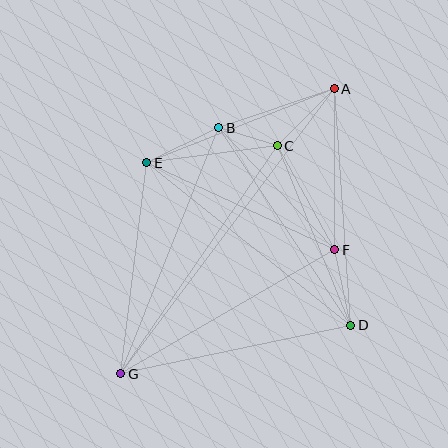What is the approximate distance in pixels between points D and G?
The distance between D and G is approximately 235 pixels.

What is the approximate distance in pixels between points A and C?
The distance between A and C is approximately 81 pixels.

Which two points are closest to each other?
Points B and C are closest to each other.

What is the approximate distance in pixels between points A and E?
The distance between A and E is approximately 202 pixels.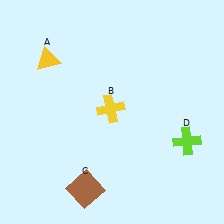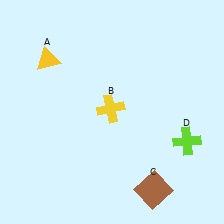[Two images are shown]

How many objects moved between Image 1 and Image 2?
1 object moved between the two images.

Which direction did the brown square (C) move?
The brown square (C) moved right.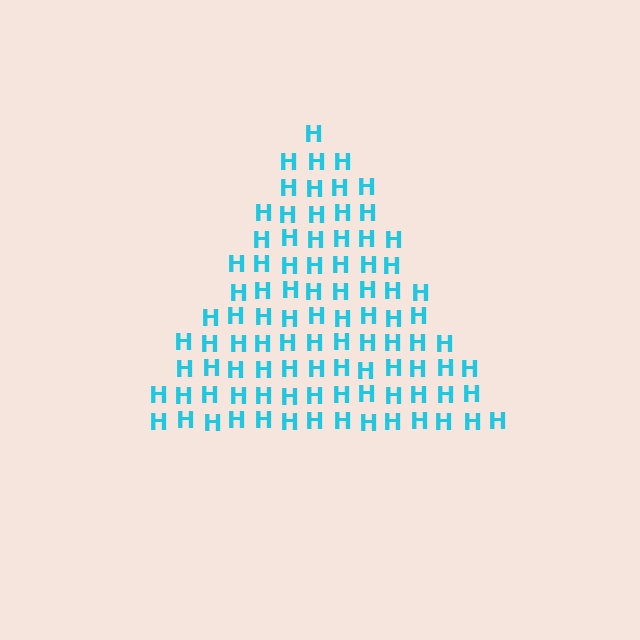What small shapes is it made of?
It is made of small letter H's.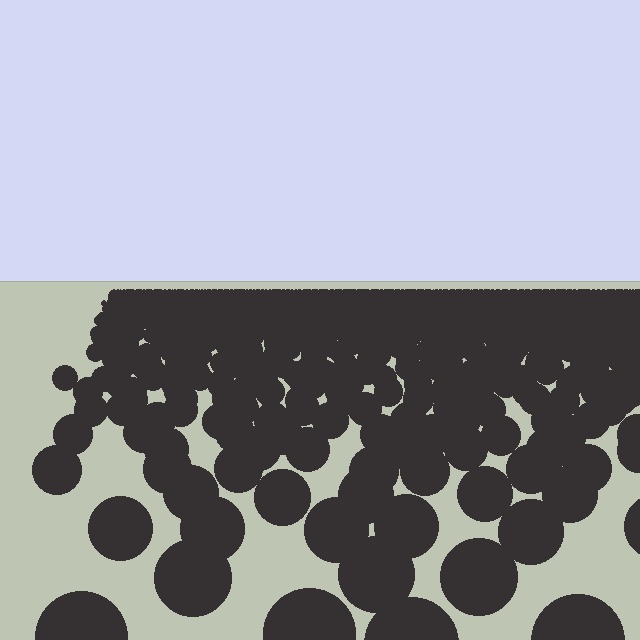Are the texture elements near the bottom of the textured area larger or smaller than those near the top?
Larger. Near the bottom, elements are closer to the viewer and appear at a bigger on-screen size.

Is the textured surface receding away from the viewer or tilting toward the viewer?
The surface is receding away from the viewer. Texture elements get smaller and denser toward the top.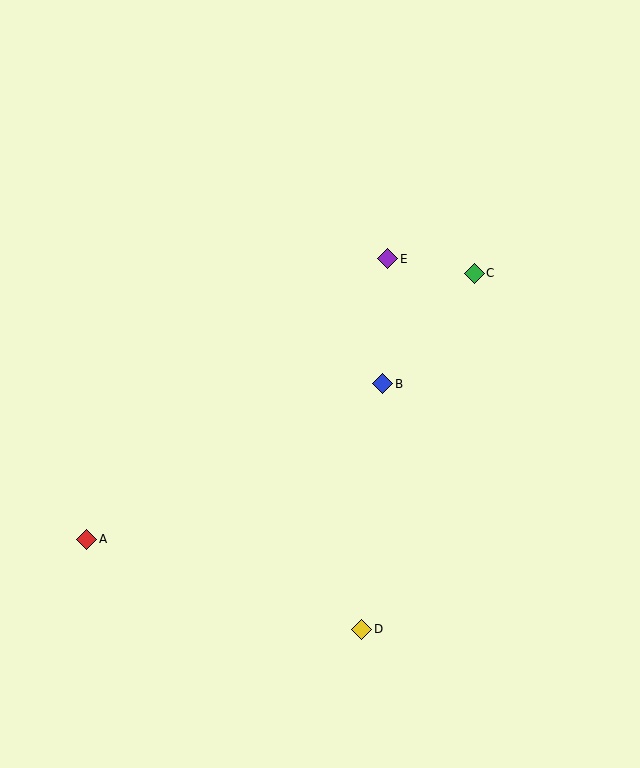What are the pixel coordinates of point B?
Point B is at (383, 384).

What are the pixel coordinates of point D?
Point D is at (362, 629).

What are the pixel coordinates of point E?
Point E is at (388, 259).